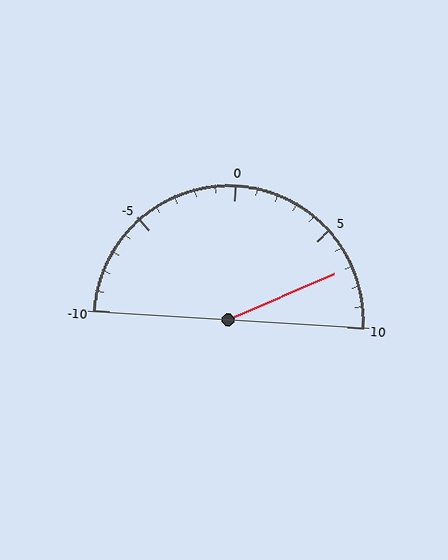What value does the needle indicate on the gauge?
The needle indicates approximately 7.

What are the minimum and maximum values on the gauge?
The gauge ranges from -10 to 10.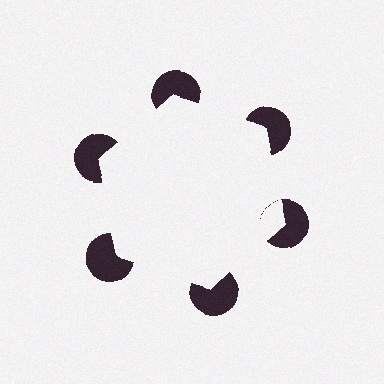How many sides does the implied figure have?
6 sides.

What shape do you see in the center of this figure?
An illusory hexagon — its edges are inferred from the aligned wedge cuts in the pac-man discs, not physically drawn.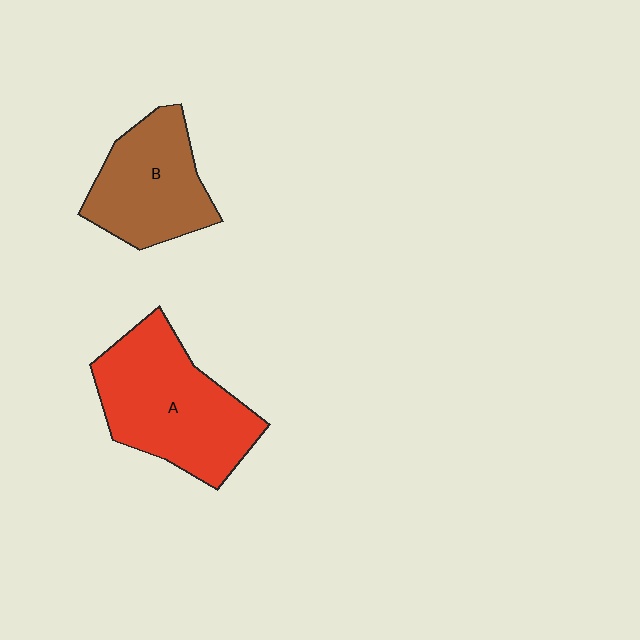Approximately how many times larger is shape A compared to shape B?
Approximately 1.4 times.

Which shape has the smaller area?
Shape B (brown).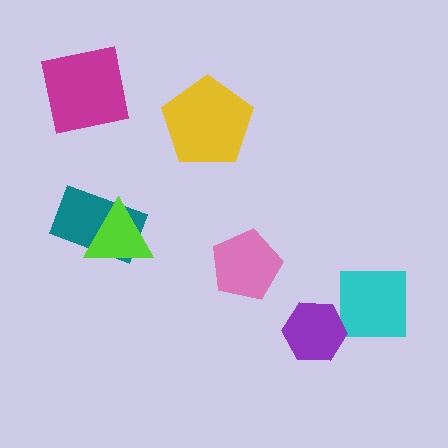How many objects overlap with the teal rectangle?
1 object overlaps with the teal rectangle.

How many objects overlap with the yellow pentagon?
0 objects overlap with the yellow pentagon.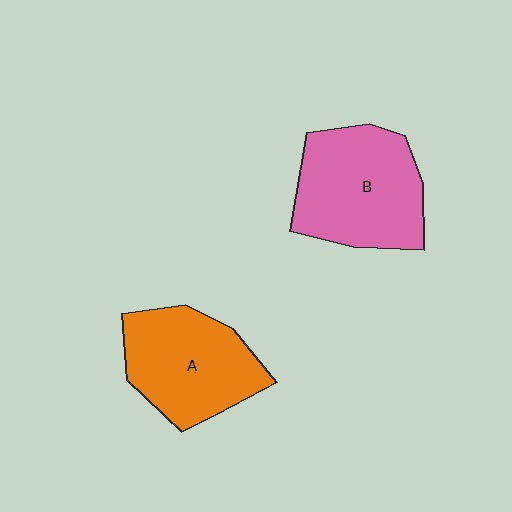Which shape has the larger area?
Shape B (pink).